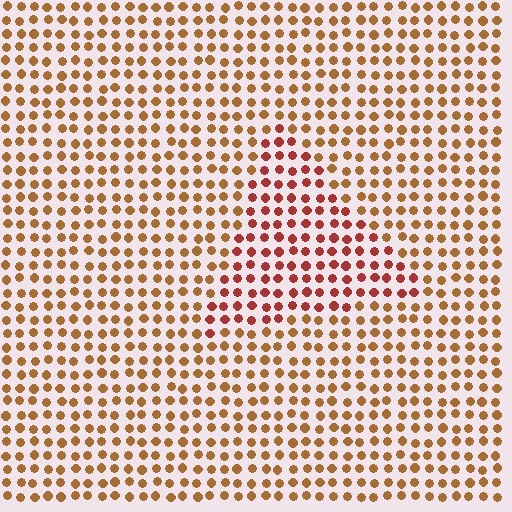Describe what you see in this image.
The image is filled with small brown elements in a uniform arrangement. A triangle-shaped region is visible where the elements are tinted to a slightly different hue, forming a subtle color boundary.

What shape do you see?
I see a triangle.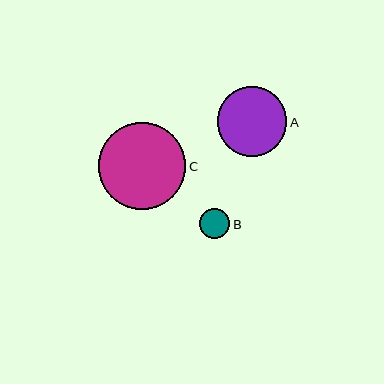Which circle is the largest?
Circle C is the largest with a size of approximately 87 pixels.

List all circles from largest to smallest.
From largest to smallest: C, A, B.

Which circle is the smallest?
Circle B is the smallest with a size of approximately 30 pixels.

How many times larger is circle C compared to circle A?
Circle C is approximately 1.3 times the size of circle A.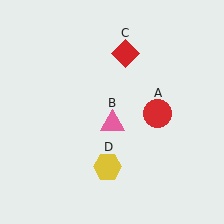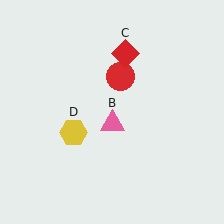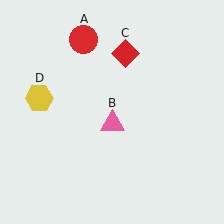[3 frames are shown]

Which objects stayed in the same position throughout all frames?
Pink triangle (object B) and red diamond (object C) remained stationary.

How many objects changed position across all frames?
2 objects changed position: red circle (object A), yellow hexagon (object D).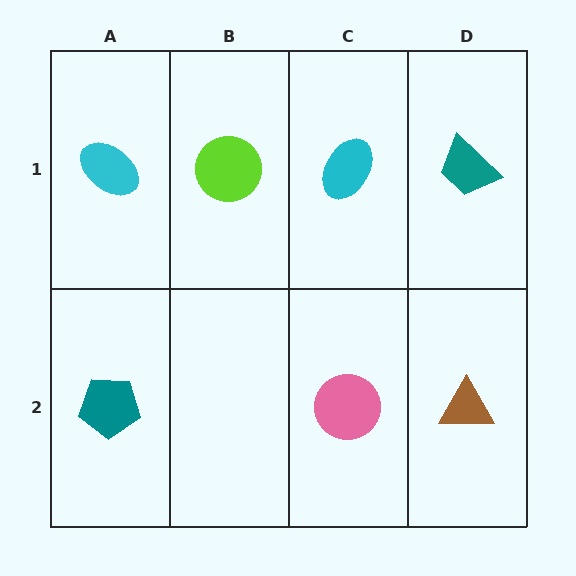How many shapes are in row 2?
3 shapes.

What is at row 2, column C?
A pink circle.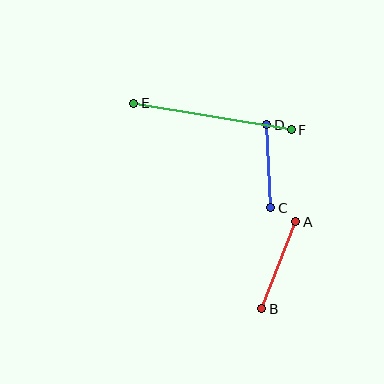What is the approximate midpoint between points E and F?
The midpoint is at approximately (212, 117) pixels.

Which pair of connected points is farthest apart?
Points E and F are farthest apart.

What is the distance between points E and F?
The distance is approximately 159 pixels.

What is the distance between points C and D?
The distance is approximately 83 pixels.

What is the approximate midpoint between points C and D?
The midpoint is at approximately (269, 166) pixels.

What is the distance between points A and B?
The distance is approximately 93 pixels.